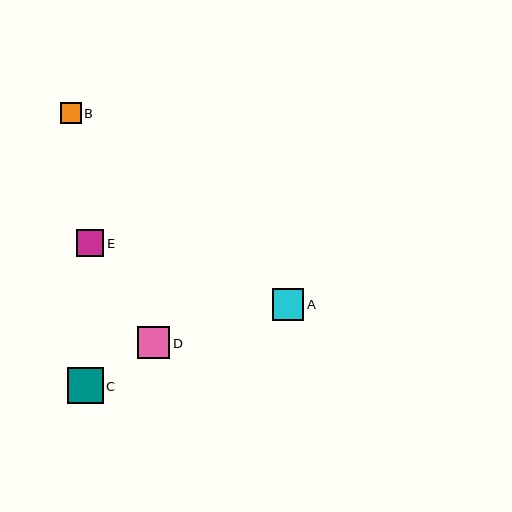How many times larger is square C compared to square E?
Square C is approximately 1.3 times the size of square E.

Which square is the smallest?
Square B is the smallest with a size of approximately 21 pixels.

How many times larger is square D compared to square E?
Square D is approximately 1.2 times the size of square E.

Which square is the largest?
Square C is the largest with a size of approximately 35 pixels.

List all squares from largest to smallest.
From largest to smallest: C, D, A, E, B.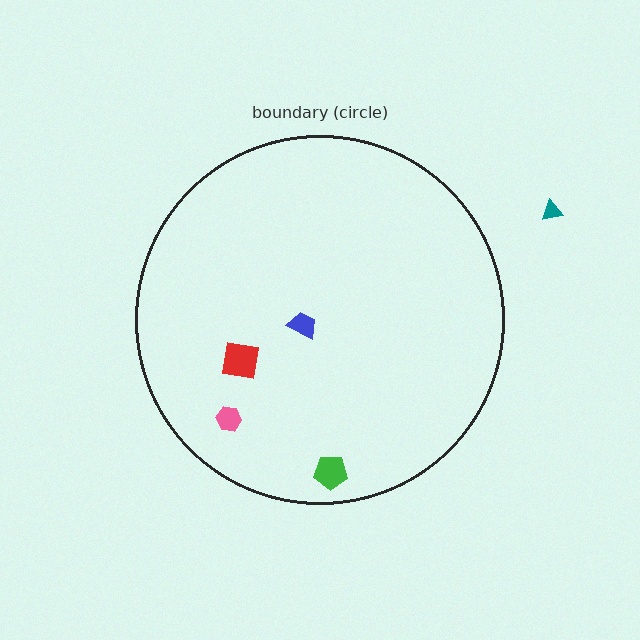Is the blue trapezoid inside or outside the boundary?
Inside.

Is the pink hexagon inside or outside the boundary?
Inside.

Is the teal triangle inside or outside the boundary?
Outside.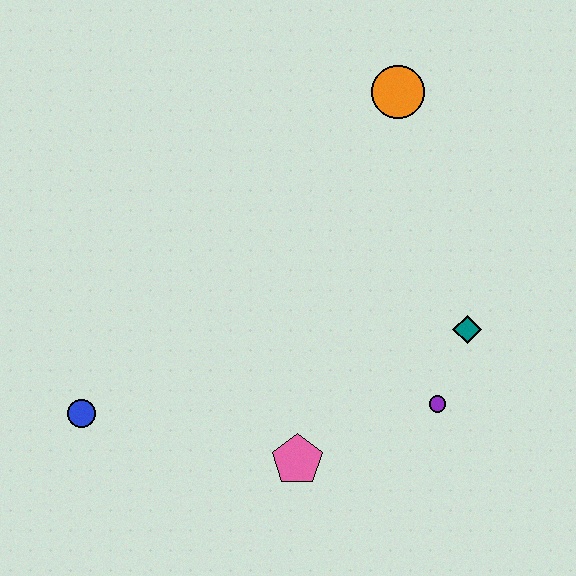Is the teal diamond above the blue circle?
Yes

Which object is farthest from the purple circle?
The blue circle is farthest from the purple circle.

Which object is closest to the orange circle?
The teal diamond is closest to the orange circle.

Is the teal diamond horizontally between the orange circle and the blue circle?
No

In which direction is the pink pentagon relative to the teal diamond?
The pink pentagon is to the left of the teal diamond.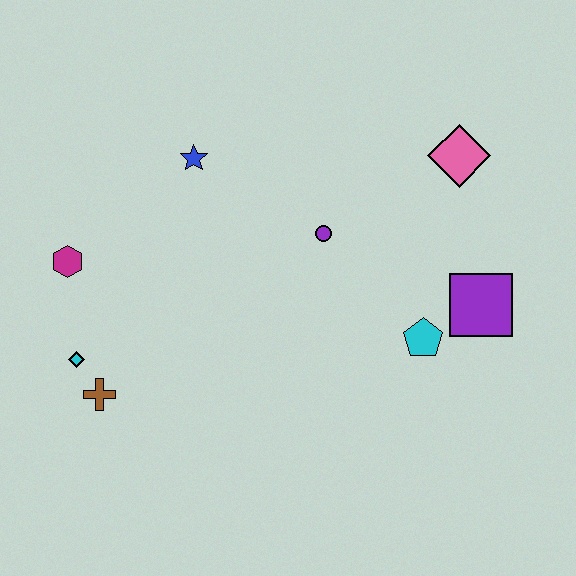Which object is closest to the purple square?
The cyan pentagon is closest to the purple square.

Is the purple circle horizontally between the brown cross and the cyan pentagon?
Yes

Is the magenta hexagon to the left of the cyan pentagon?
Yes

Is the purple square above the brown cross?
Yes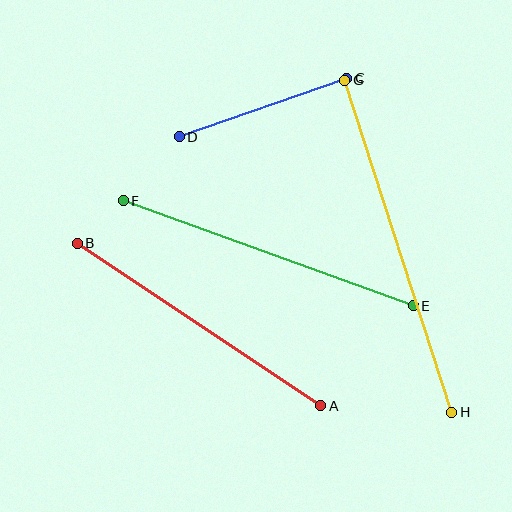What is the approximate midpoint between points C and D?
The midpoint is at approximately (263, 108) pixels.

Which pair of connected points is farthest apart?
Points G and H are farthest apart.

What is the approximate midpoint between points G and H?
The midpoint is at approximately (398, 246) pixels.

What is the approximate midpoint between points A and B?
The midpoint is at approximately (199, 325) pixels.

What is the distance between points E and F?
The distance is approximately 308 pixels.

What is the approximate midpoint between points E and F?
The midpoint is at approximately (268, 253) pixels.